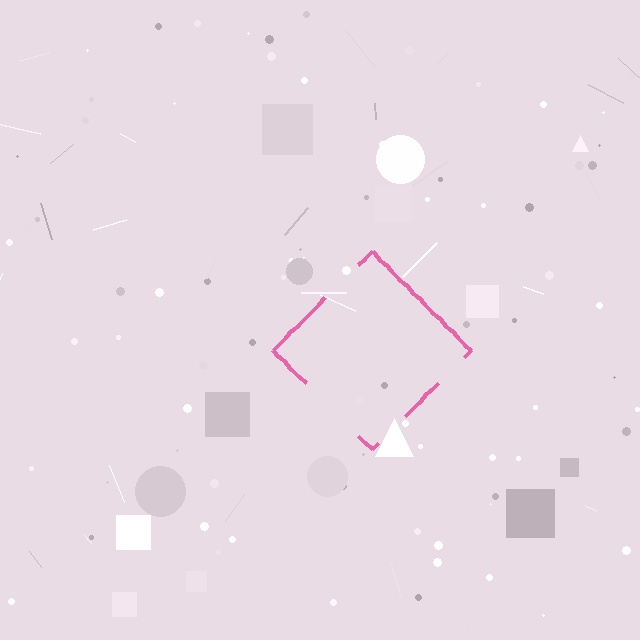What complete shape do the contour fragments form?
The contour fragments form a diamond.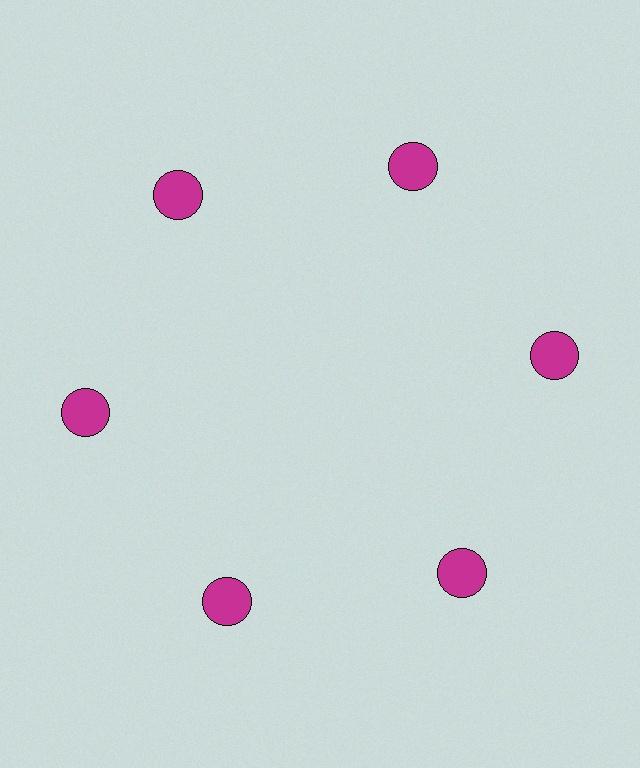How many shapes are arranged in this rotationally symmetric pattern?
There are 6 shapes, arranged in 6 groups of 1.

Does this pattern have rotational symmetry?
Yes, this pattern has 6-fold rotational symmetry. It looks the same after rotating 60 degrees around the center.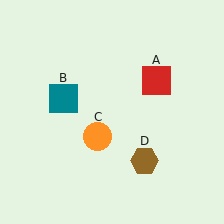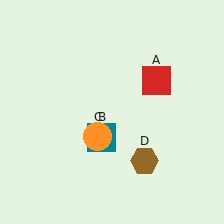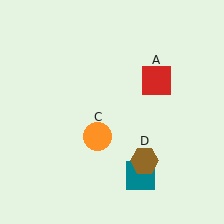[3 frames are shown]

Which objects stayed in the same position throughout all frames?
Red square (object A) and orange circle (object C) and brown hexagon (object D) remained stationary.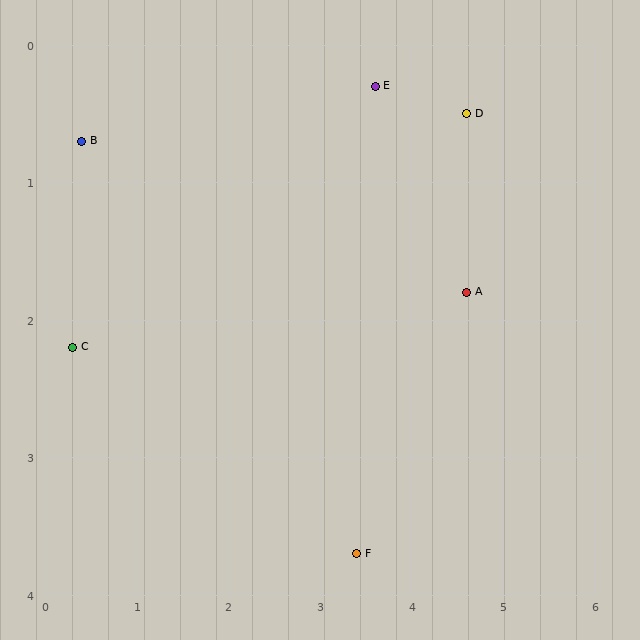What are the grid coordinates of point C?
Point C is at approximately (0.3, 2.2).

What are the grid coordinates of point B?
Point B is at approximately (0.4, 0.7).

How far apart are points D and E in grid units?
Points D and E are about 1.0 grid units apart.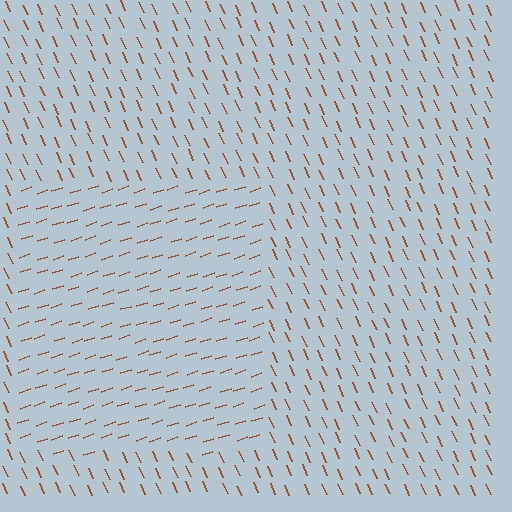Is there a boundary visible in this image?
Yes, there is a texture boundary formed by a change in line orientation.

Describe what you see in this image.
The image is filled with small brown line segments. A rectangle region in the image has lines oriented differently from the surrounding lines, creating a visible texture boundary.